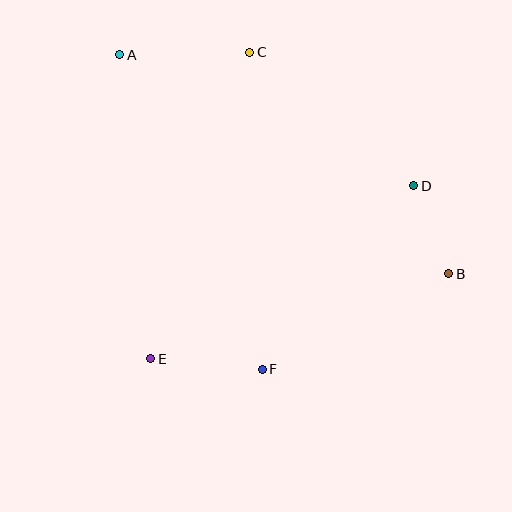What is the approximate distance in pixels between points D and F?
The distance between D and F is approximately 238 pixels.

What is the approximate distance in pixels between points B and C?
The distance between B and C is approximately 298 pixels.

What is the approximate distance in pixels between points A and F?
The distance between A and F is approximately 345 pixels.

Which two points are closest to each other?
Points B and D are closest to each other.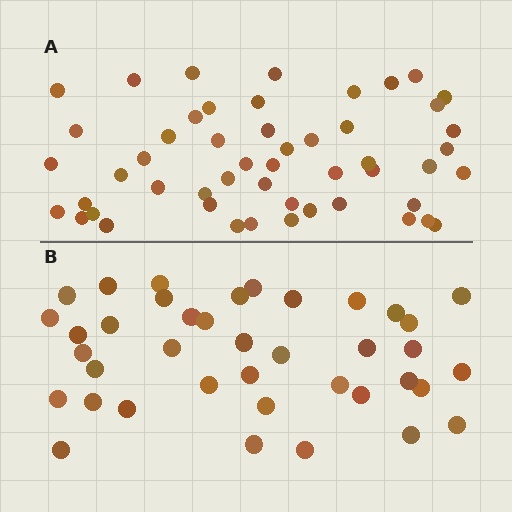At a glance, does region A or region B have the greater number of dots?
Region A (the top region) has more dots.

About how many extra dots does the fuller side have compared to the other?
Region A has roughly 12 or so more dots than region B.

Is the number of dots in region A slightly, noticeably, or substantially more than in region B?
Region A has noticeably more, but not dramatically so. The ratio is roughly 1.3 to 1.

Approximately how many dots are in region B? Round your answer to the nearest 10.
About 40 dots. (The exact count is 39, which rounds to 40.)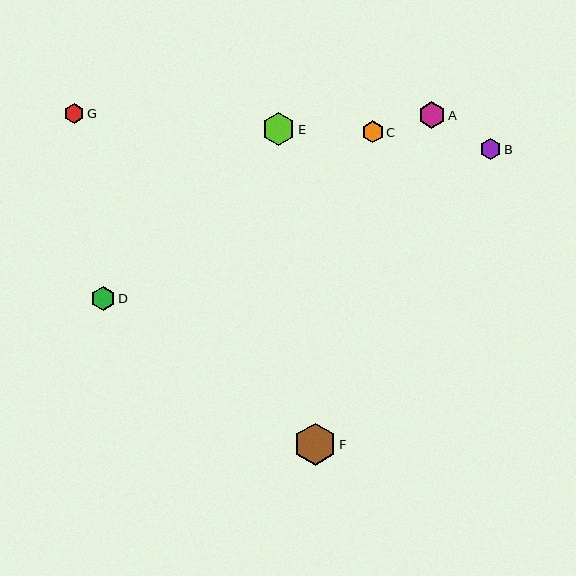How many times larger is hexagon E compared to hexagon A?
Hexagon E is approximately 1.2 times the size of hexagon A.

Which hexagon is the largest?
Hexagon F is the largest with a size of approximately 42 pixels.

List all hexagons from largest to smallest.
From largest to smallest: F, E, A, D, C, B, G.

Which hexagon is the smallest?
Hexagon G is the smallest with a size of approximately 20 pixels.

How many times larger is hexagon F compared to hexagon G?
Hexagon F is approximately 2.1 times the size of hexagon G.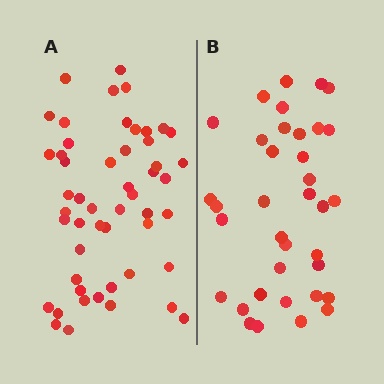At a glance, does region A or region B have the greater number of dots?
Region A (the left region) has more dots.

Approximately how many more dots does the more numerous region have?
Region A has approximately 15 more dots than region B.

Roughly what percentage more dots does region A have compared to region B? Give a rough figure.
About 40% more.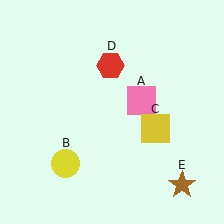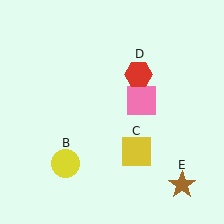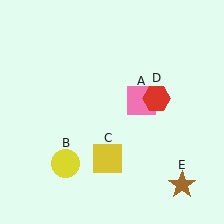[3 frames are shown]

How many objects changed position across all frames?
2 objects changed position: yellow square (object C), red hexagon (object D).